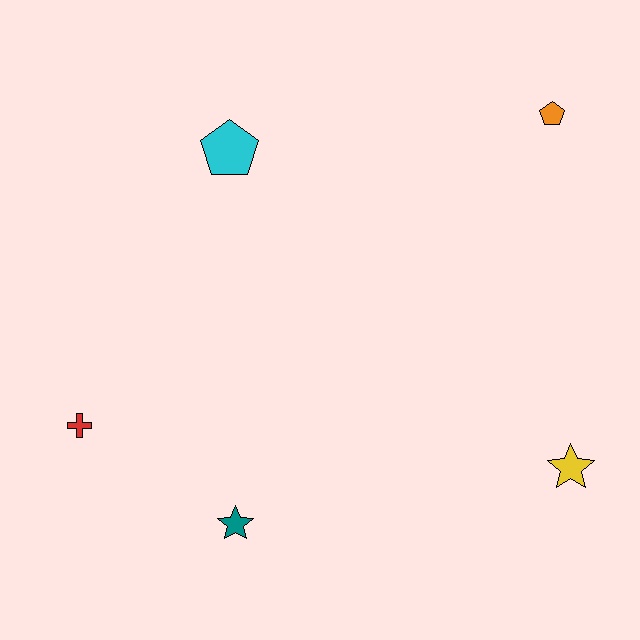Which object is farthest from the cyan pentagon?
The yellow star is farthest from the cyan pentagon.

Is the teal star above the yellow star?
No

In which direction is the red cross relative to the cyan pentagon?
The red cross is below the cyan pentagon.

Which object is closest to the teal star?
The red cross is closest to the teal star.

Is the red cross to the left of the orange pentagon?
Yes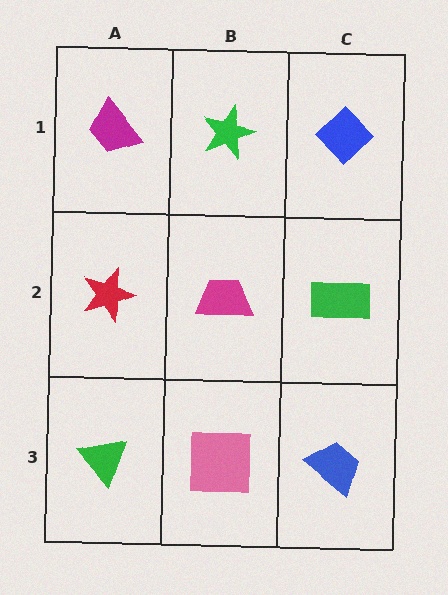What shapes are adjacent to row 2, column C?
A blue diamond (row 1, column C), a blue trapezoid (row 3, column C), a magenta trapezoid (row 2, column B).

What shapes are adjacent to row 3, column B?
A magenta trapezoid (row 2, column B), a green triangle (row 3, column A), a blue trapezoid (row 3, column C).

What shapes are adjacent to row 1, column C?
A green rectangle (row 2, column C), a green star (row 1, column B).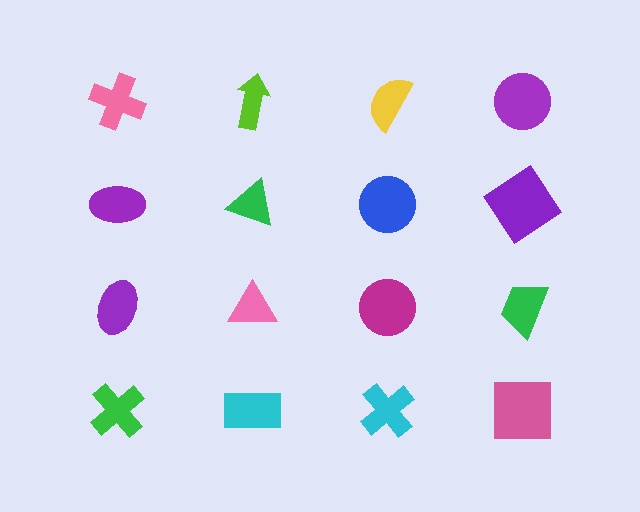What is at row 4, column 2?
A cyan rectangle.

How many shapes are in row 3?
4 shapes.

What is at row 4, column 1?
A green cross.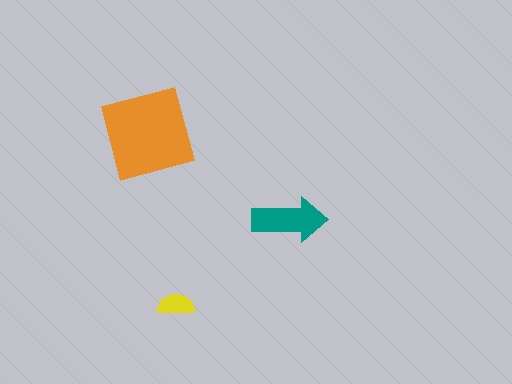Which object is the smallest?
The yellow semicircle.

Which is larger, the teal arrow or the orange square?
The orange square.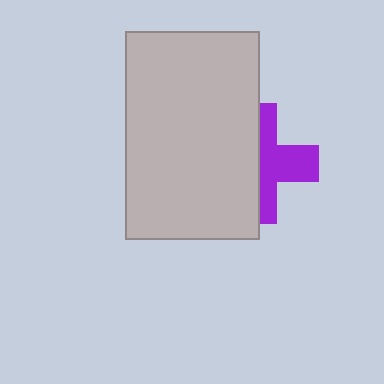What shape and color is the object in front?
The object in front is a light gray rectangle.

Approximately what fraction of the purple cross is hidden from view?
Roughly 52% of the purple cross is hidden behind the light gray rectangle.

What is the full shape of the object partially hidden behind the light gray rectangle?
The partially hidden object is a purple cross.